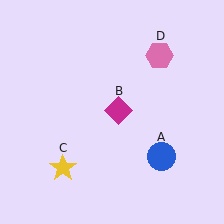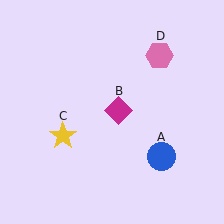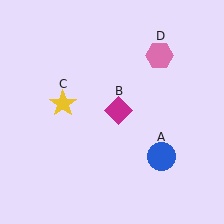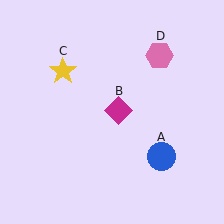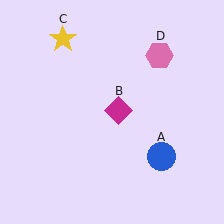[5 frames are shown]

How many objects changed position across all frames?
1 object changed position: yellow star (object C).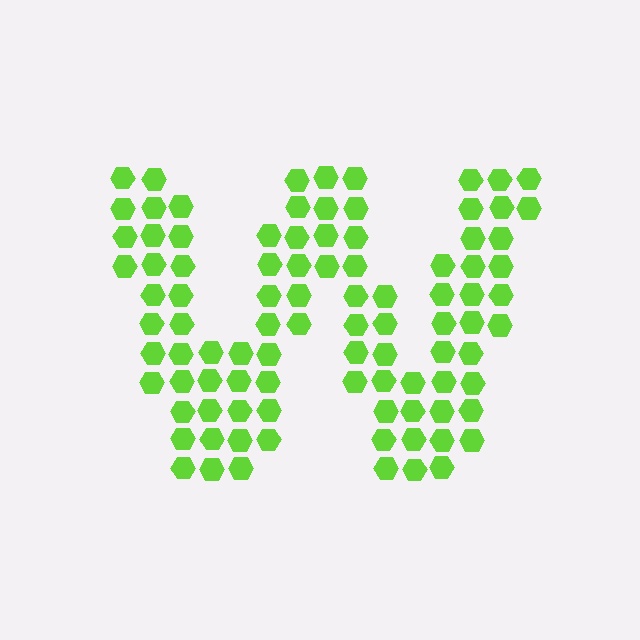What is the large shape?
The large shape is the letter W.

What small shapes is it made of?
It is made of small hexagons.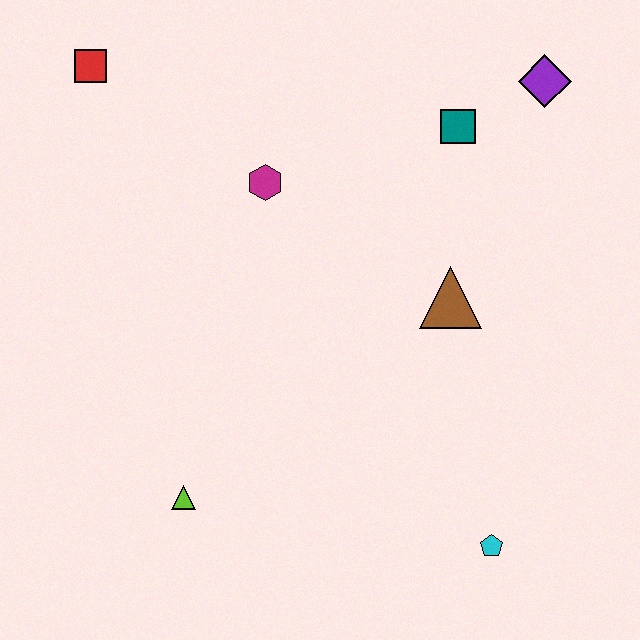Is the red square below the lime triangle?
No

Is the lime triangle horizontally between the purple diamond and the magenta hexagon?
No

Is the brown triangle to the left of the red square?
No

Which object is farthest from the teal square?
The lime triangle is farthest from the teal square.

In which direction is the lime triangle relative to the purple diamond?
The lime triangle is below the purple diamond.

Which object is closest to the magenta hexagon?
The teal square is closest to the magenta hexagon.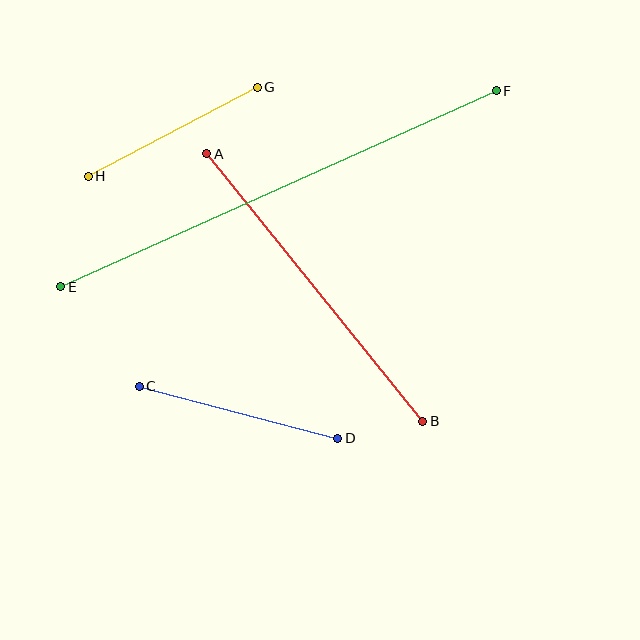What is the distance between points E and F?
The distance is approximately 478 pixels.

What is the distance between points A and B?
The distance is approximately 344 pixels.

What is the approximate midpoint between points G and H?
The midpoint is at approximately (173, 132) pixels.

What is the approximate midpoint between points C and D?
The midpoint is at approximately (238, 412) pixels.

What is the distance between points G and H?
The distance is approximately 191 pixels.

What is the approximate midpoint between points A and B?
The midpoint is at approximately (315, 287) pixels.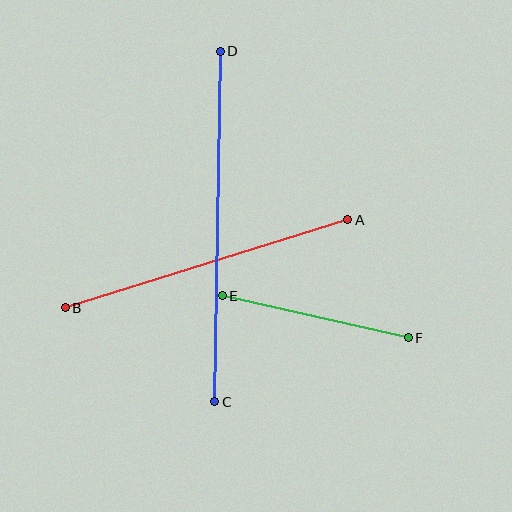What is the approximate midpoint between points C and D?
The midpoint is at approximately (217, 226) pixels.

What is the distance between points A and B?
The distance is approximately 296 pixels.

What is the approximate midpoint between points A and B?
The midpoint is at approximately (206, 264) pixels.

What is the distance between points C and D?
The distance is approximately 351 pixels.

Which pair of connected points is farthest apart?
Points C and D are farthest apart.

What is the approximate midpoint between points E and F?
The midpoint is at approximately (315, 317) pixels.